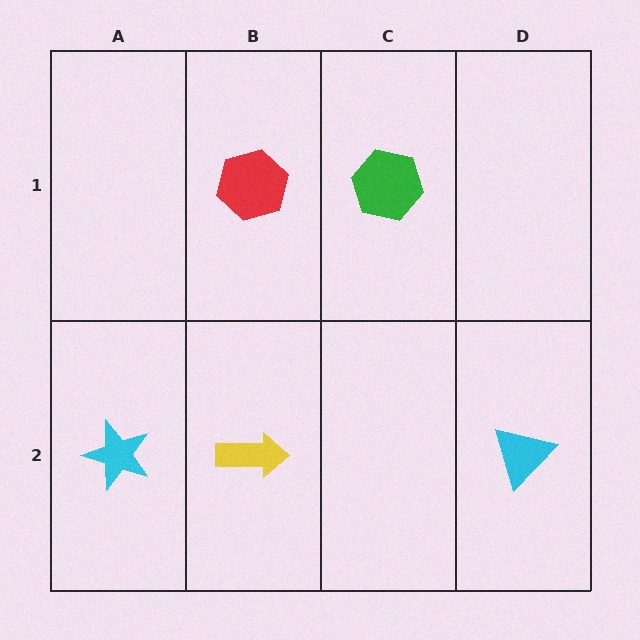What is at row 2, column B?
A yellow arrow.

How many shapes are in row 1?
2 shapes.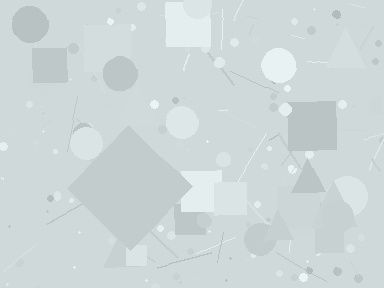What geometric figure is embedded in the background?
A diamond is embedded in the background.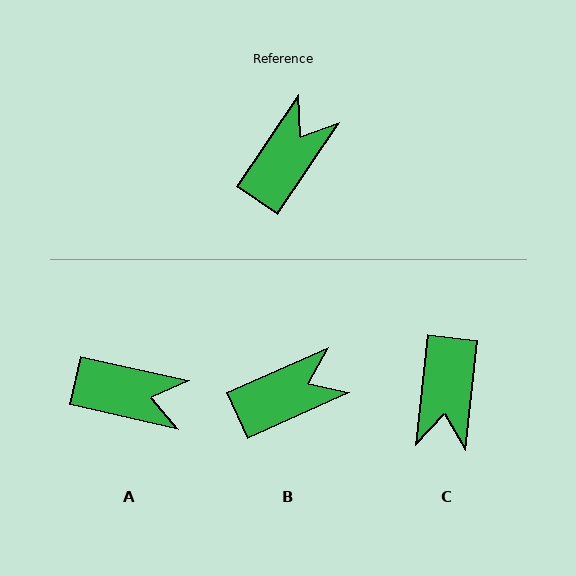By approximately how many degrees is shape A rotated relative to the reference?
Approximately 69 degrees clockwise.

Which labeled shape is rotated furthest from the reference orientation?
C, about 152 degrees away.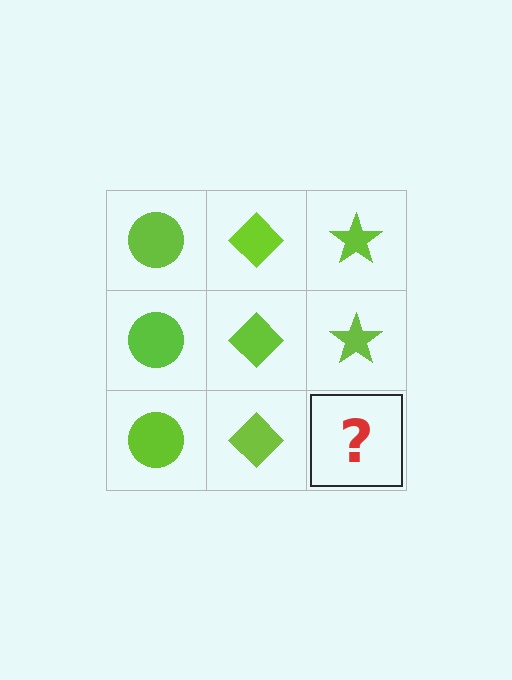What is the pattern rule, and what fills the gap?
The rule is that each column has a consistent shape. The gap should be filled with a lime star.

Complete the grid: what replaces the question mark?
The question mark should be replaced with a lime star.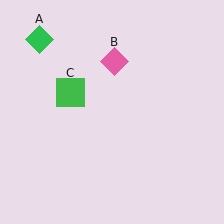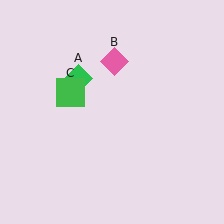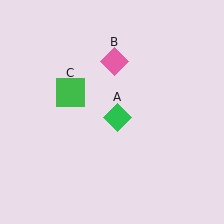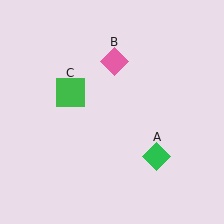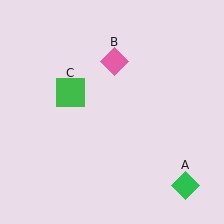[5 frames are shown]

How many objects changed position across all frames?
1 object changed position: green diamond (object A).